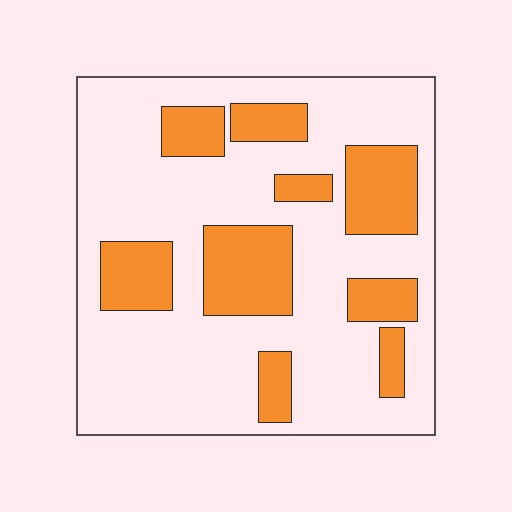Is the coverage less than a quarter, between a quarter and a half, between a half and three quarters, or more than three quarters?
Between a quarter and a half.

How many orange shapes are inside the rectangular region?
9.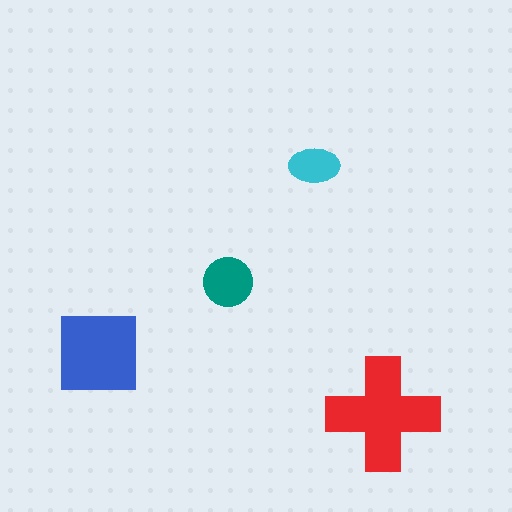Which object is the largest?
The red cross.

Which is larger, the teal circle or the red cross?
The red cross.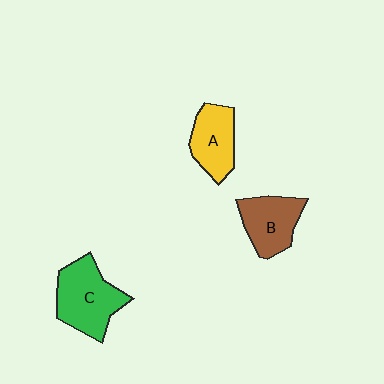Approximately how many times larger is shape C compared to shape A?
Approximately 1.4 times.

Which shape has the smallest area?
Shape A (yellow).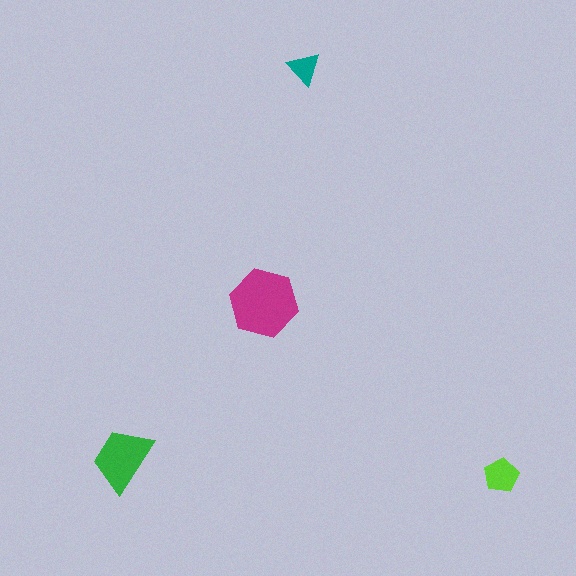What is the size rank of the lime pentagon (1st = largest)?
3rd.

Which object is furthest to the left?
The green trapezoid is leftmost.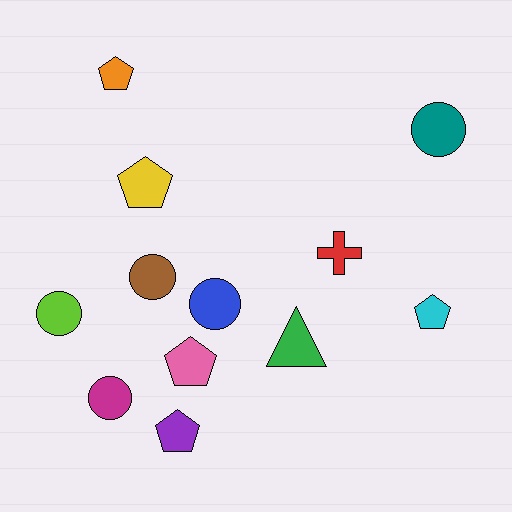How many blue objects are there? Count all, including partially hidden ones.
There is 1 blue object.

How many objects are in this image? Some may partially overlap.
There are 12 objects.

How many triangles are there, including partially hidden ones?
There is 1 triangle.